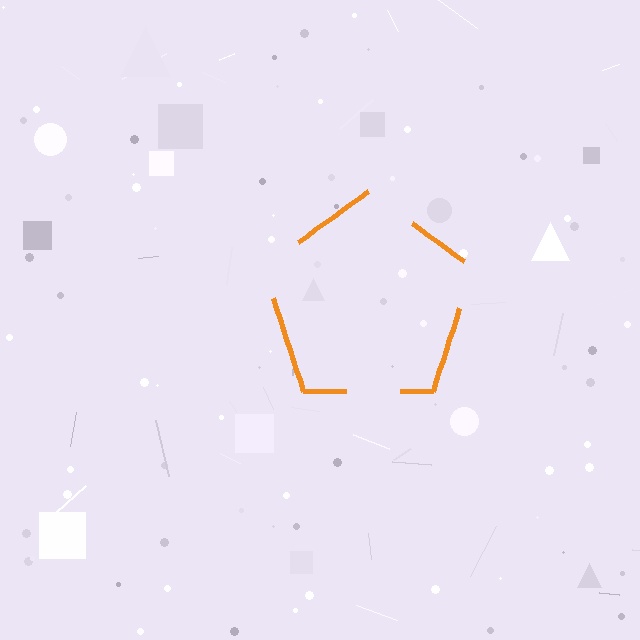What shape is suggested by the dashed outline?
The dashed outline suggests a pentagon.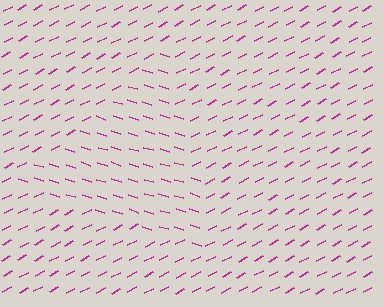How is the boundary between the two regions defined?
The boundary is defined purely by a change in line orientation (approximately 45 degrees difference). All lines are the same color and thickness.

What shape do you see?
I see a triangle.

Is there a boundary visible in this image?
Yes, there is a texture boundary formed by a change in line orientation.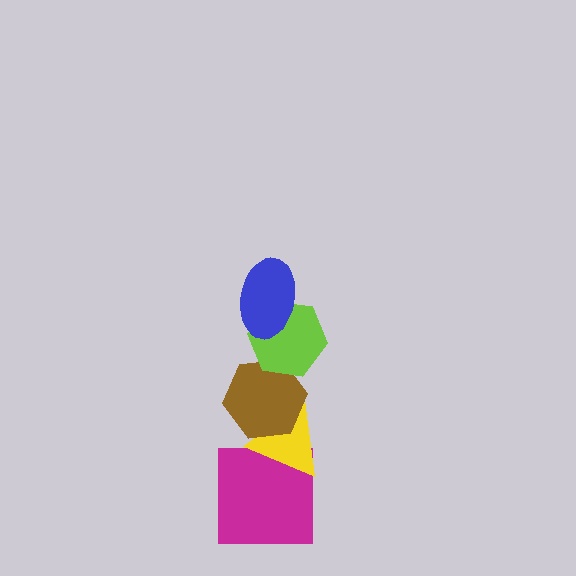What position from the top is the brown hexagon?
The brown hexagon is 3rd from the top.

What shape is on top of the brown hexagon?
The lime hexagon is on top of the brown hexagon.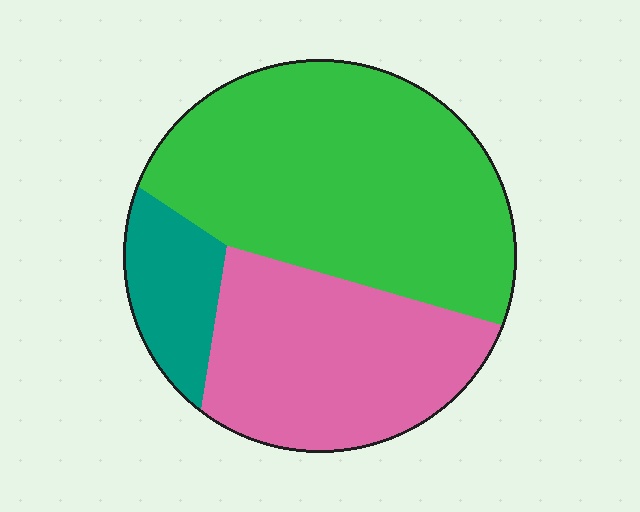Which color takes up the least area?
Teal, at roughly 10%.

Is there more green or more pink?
Green.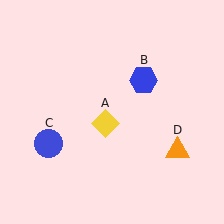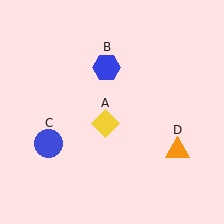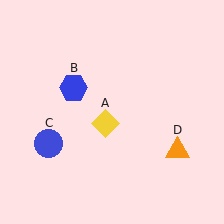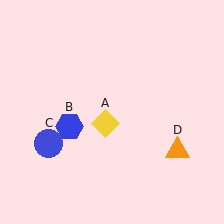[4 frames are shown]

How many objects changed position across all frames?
1 object changed position: blue hexagon (object B).